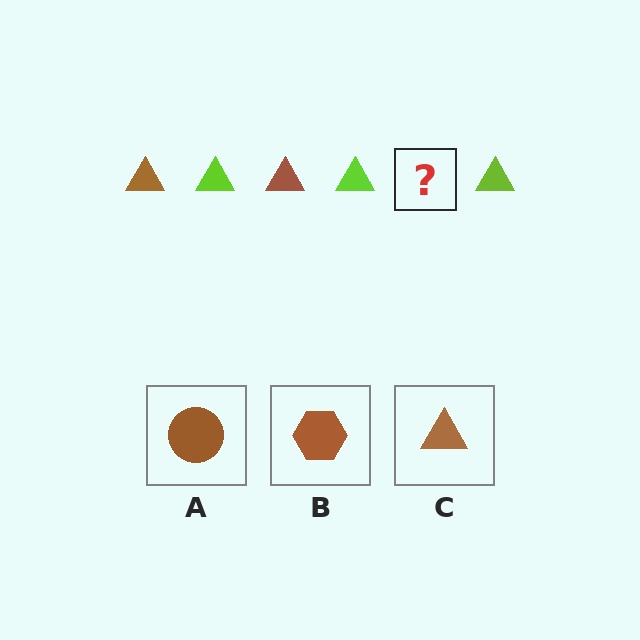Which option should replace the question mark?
Option C.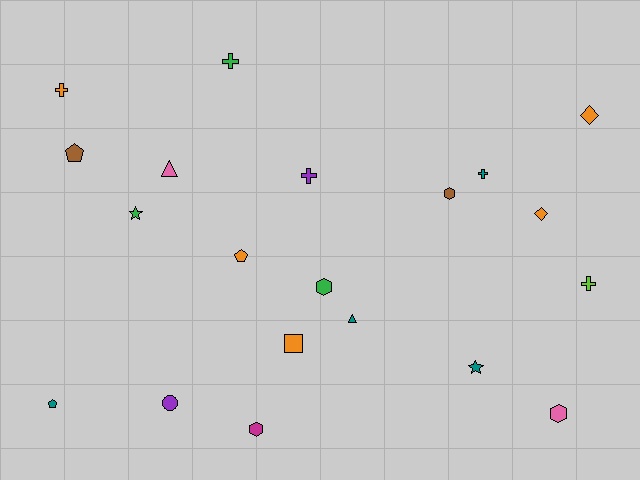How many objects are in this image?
There are 20 objects.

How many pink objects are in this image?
There are 2 pink objects.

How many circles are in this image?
There is 1 circle.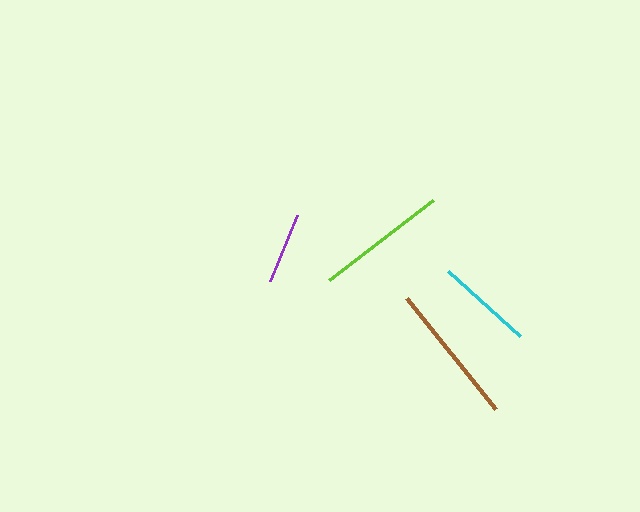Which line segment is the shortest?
The purple line is the shortest at approximately 71 pixels.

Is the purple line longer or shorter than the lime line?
The lime line is longer than the purple line.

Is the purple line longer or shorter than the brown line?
The brown line is longer than the purple line.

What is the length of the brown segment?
The brown segment is approximately 142 pixels long.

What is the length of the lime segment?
The lime segment is approximately 131 pixels long.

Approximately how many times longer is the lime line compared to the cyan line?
The lime line is approximately 1.3 times the length of the cyan line.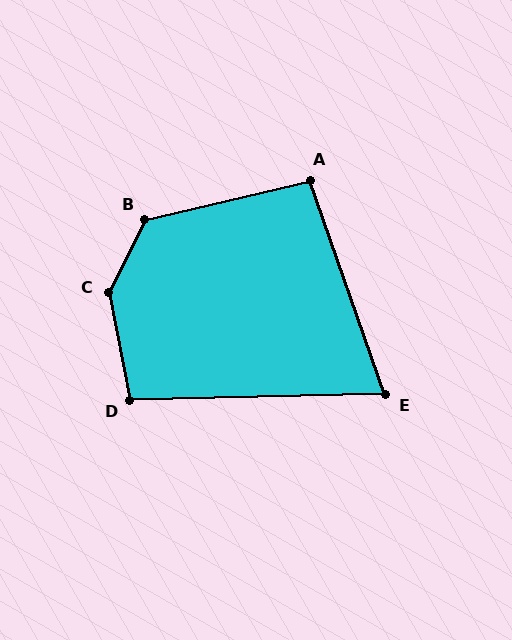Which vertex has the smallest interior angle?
E, at approximately 72 degrees.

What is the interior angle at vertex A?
Approximately 96 degrees (obtuse).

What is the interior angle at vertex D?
Approximately 100 degrees (obtuse).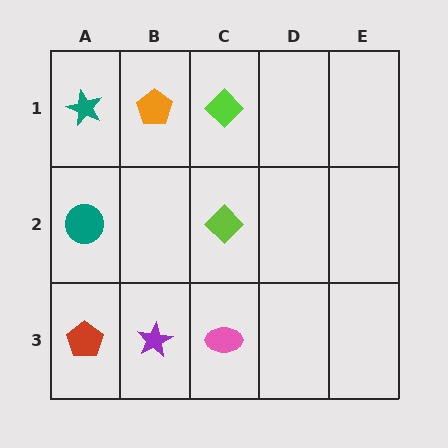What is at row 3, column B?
A purple star.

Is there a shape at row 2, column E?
No, that cell is empty.